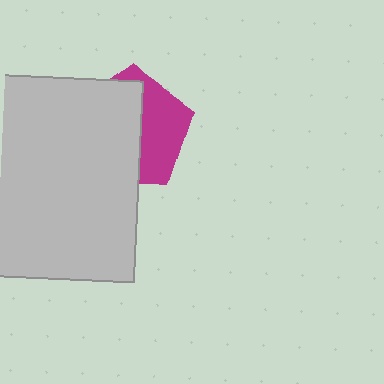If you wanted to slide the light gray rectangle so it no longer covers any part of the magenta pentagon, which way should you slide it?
Slide it left — that is the most direct way to separate the two shapes.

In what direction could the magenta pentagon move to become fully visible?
The magenta pentagon could move right. That would shift it out from behind the light gray rectangle entirely.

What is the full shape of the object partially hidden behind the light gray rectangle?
The partially hidden object is a magenta pentagon.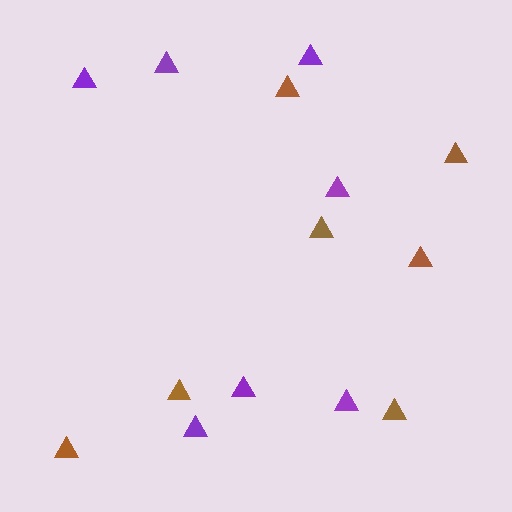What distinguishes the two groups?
There are 2 groups: one group of brown triangles (7) and one group of purple triangles (7).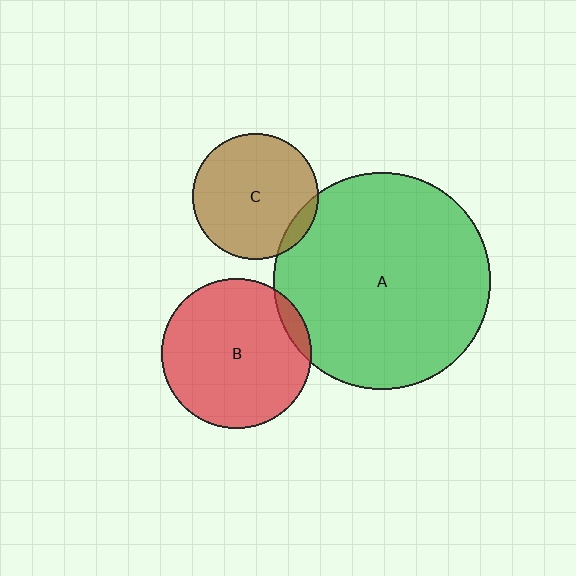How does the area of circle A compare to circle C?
Approximately 3.0 times.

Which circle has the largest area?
Circle A (green).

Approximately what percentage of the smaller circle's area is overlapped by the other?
Approximately 5%.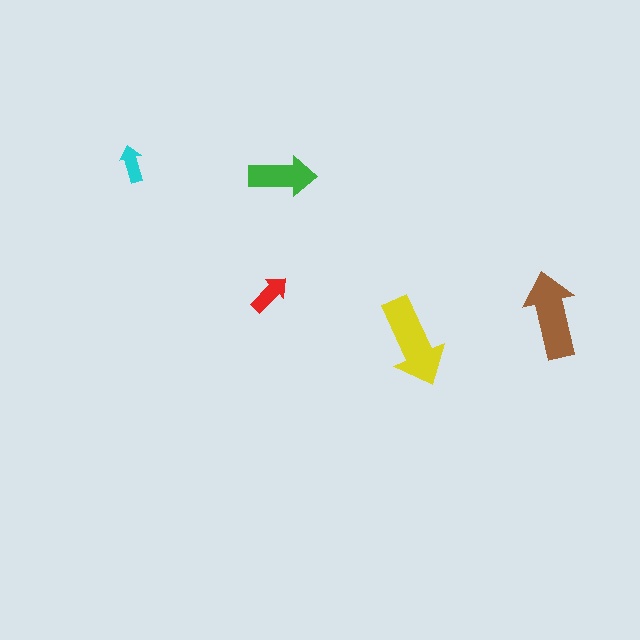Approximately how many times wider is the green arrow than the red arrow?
About 1.5 times wider.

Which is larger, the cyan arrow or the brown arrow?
The brown one.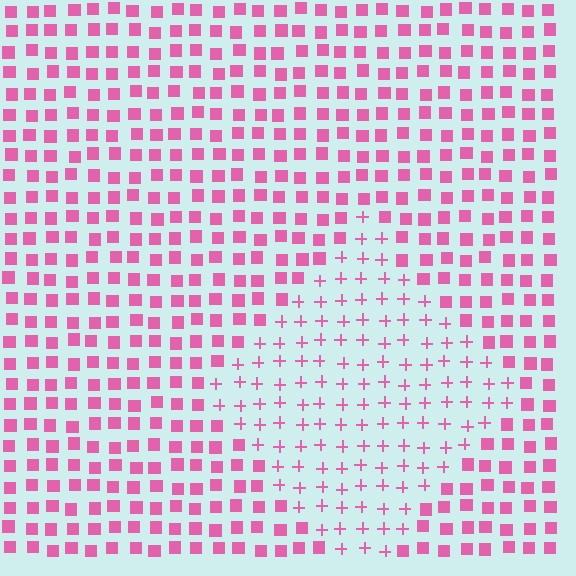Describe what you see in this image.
The image is filled with small pink elements arranged in a uniform grid. A diamond-shaped region contains plus signs, while the surrounding area contains squares. The boundary is defined purely by the change in element shape.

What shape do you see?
I see a diamond.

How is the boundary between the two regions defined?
The boundary is defined by a change in element shape: plus signs inside vs. squares outside. All elements share the same color and spacing.